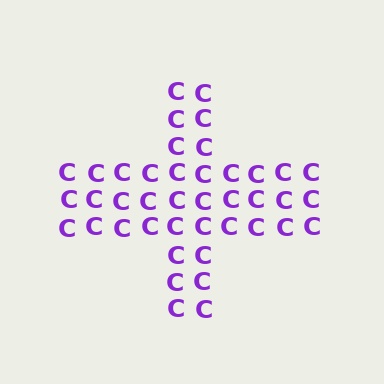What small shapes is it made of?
It is made of small letter C's.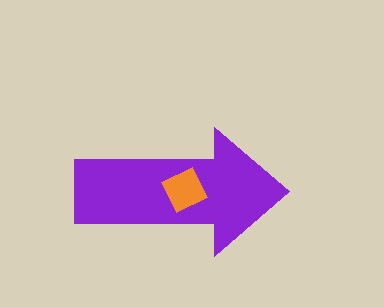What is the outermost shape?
The purple arrow.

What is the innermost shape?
The orange square.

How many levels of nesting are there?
2.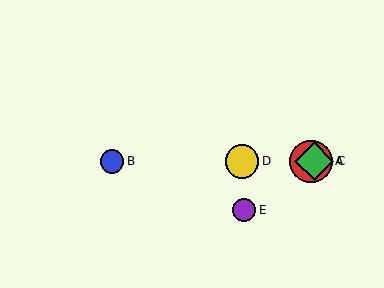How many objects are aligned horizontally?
4 objects (A, B, C, D) are aligned horizontally.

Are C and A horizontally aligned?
Yes, both are at y≈161.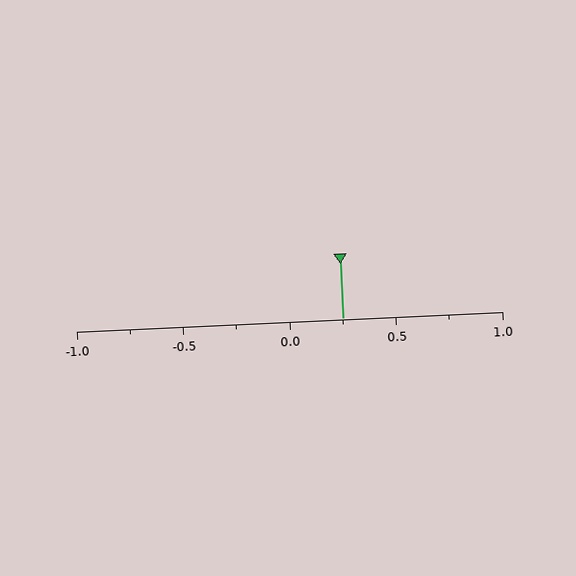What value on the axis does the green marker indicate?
The marker indicates approximately 0.25.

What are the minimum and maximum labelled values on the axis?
The axis runs from -1.0 to 1.0.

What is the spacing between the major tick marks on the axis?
The major ticks are spaced 0.5 apart.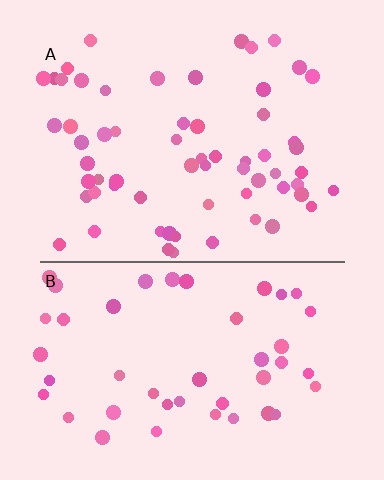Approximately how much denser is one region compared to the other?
Approximately 1.4× — region A over region B.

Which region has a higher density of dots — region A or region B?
A (the top).